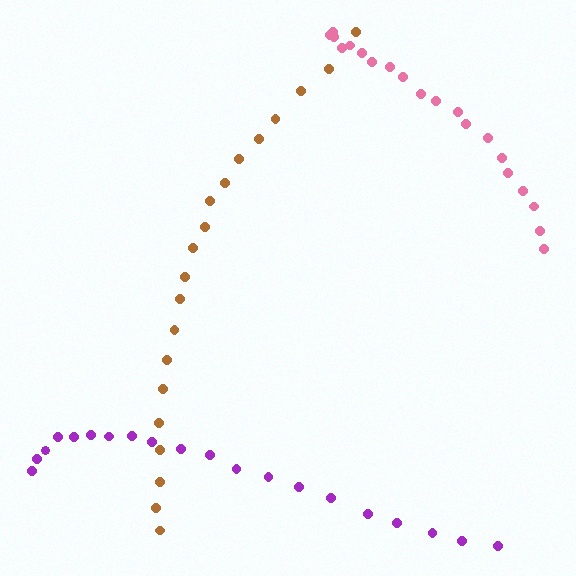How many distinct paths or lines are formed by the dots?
There are 3 distinct paths.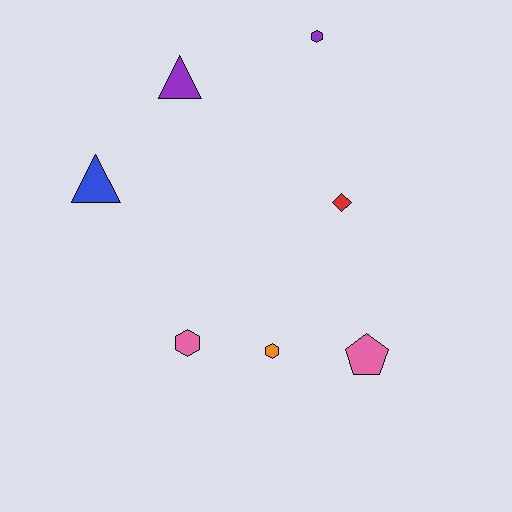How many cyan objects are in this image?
There are no cyan objects.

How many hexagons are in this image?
There are 3 hexagons.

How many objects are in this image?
There are 7 objects.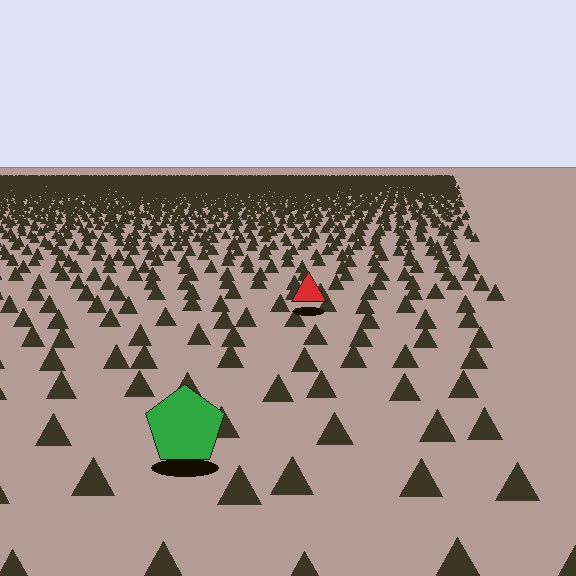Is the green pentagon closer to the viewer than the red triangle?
Yes. The green pentagon is closer — you can tell from the texture gradient: the ground texture is coarser near it.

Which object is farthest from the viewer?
The red triangle is farthest from the viewer. It appears smaller and the ground texture around it is denser.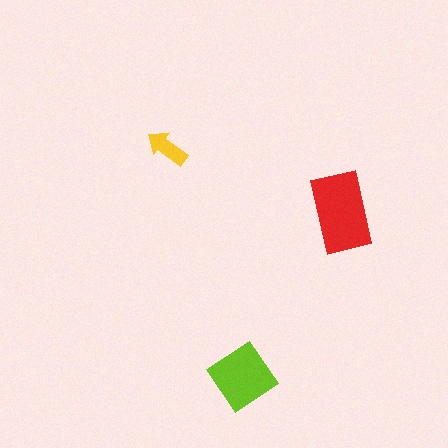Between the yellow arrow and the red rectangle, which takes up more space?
The red rectangle.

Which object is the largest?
The red rectangle.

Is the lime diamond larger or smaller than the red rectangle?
Smaller.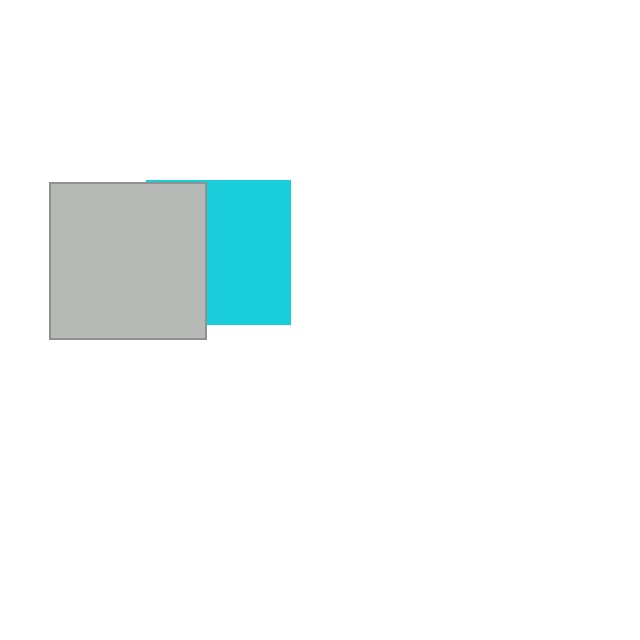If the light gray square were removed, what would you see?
You would see the complete cyan square.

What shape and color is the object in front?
The object in front is a light gray square.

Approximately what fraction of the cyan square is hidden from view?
Roughly 42% of the cyan square is hidden behind the light gray square.